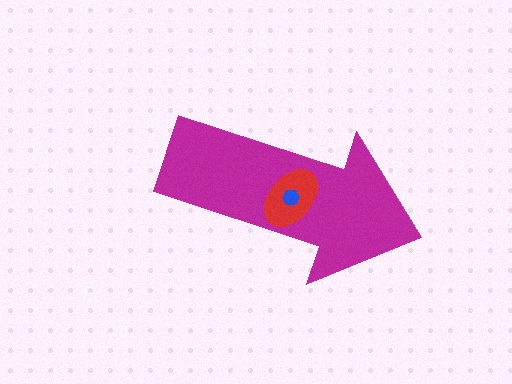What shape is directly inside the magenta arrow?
The red ellipse.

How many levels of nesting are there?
3.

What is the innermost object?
The blue hexagon.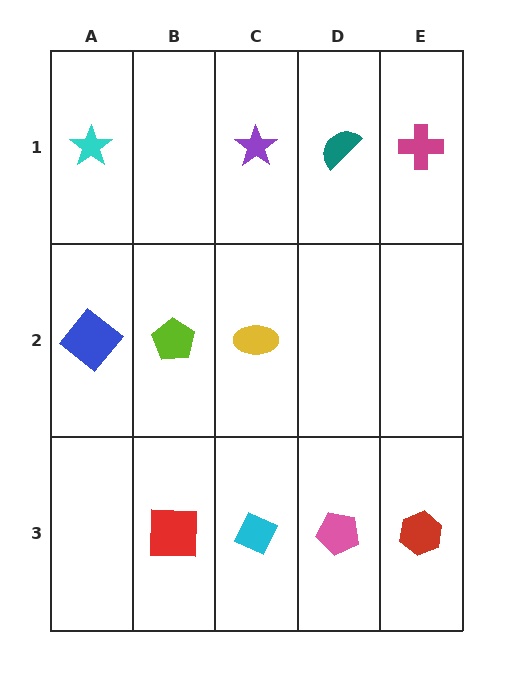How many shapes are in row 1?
4 shapes.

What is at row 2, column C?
A yellow ellipse.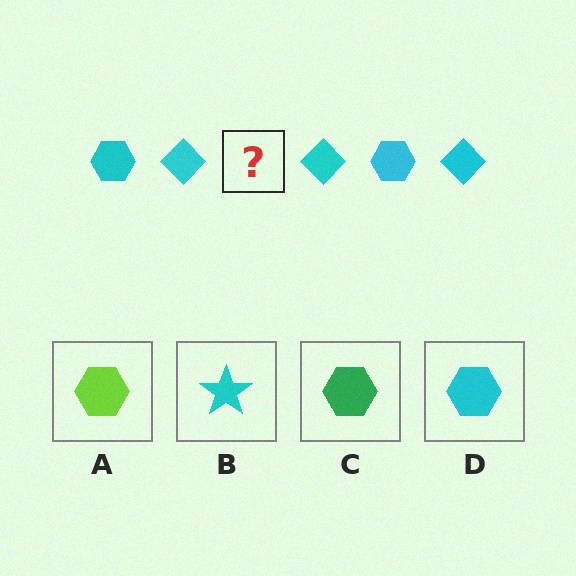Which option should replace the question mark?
Option D.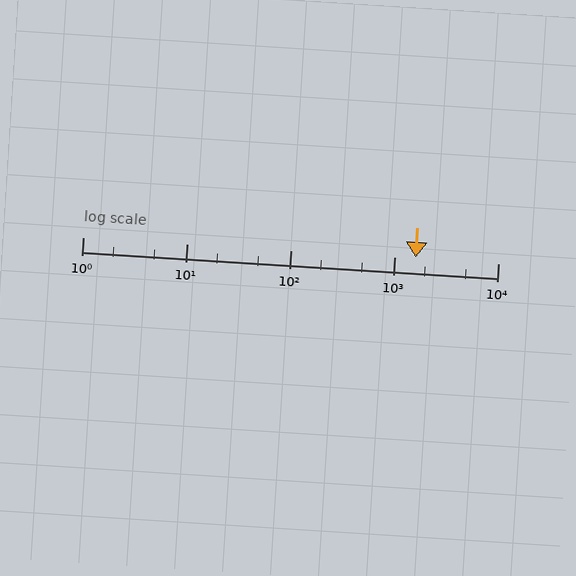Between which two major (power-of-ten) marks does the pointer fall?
The pointer is between 1000 and 10000.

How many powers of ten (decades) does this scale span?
The scale spans 4 decades, from 1 to 10000.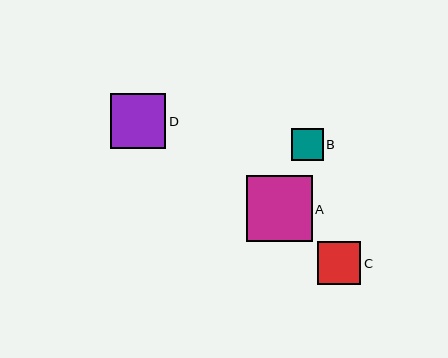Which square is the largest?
Square A is the largest with a size of approximately 66 pixels.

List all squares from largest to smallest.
From largest to smallest: A, D, C, B.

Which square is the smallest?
Square B is the smallest with a size of approximately 32 pixels.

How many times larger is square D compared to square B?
Square D is approximately 1.7 times the size of square B.